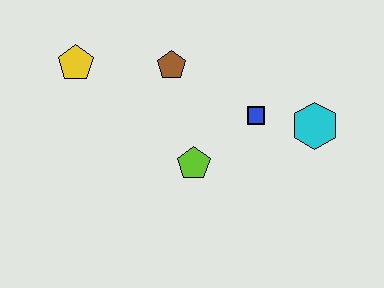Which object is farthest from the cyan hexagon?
The yellow pentagon is farthest from the cyan hexagon.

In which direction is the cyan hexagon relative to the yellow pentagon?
The cyan hexagon is to the right of the yellow pentagon.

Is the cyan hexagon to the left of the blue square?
No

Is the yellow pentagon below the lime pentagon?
No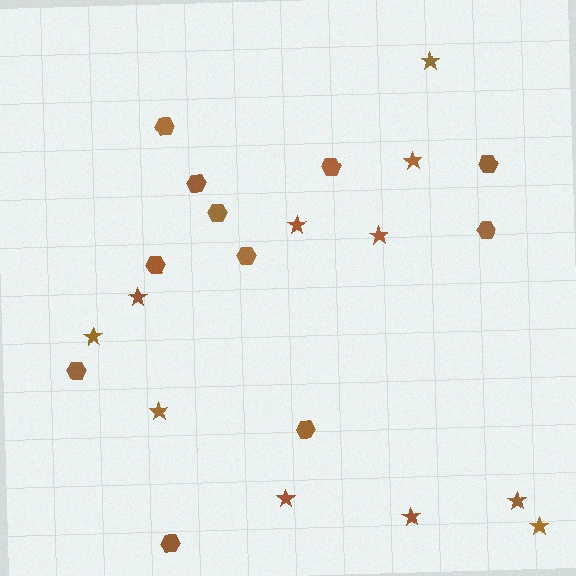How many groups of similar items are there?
There are 2 groups: one group of stars (11) and one group of hexagons (11).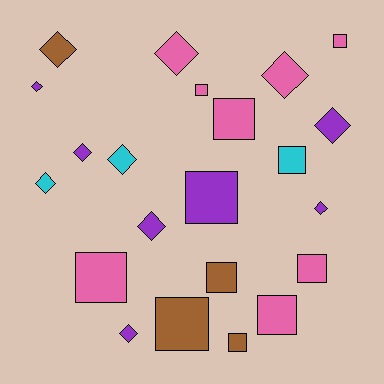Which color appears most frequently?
Pink, with 8 objects.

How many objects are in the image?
There are 22 objects.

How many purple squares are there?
There is 1 purple square.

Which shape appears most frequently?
Diamond, with 11 objects.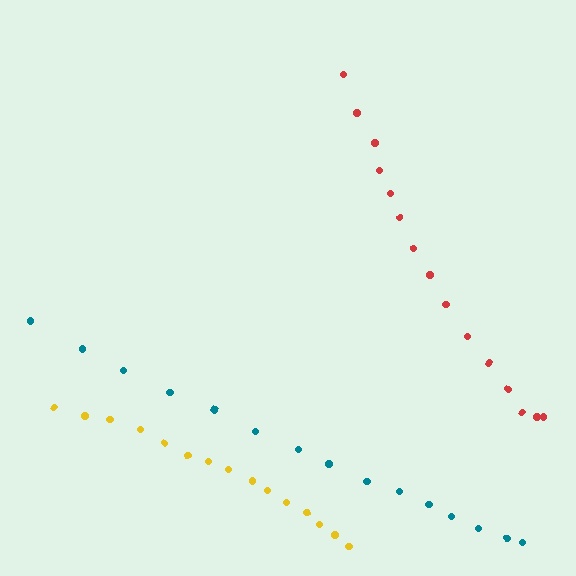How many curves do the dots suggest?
There are 3 distinct paths.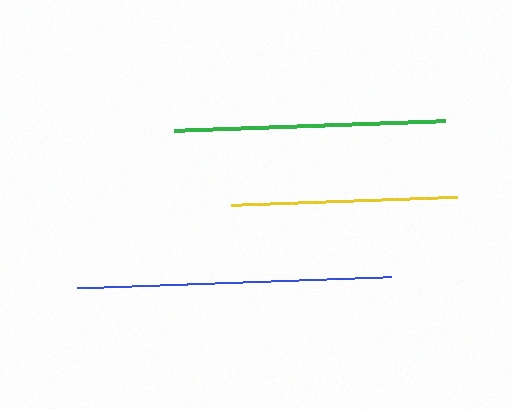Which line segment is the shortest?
The yellow line is the shortest at approximately 226 pixels.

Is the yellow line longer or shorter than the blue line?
The blue line is longer than the yellow line.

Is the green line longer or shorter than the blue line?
The blue line is longer than the green line.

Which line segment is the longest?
The blue line is the longest at approximately 313 pixels.